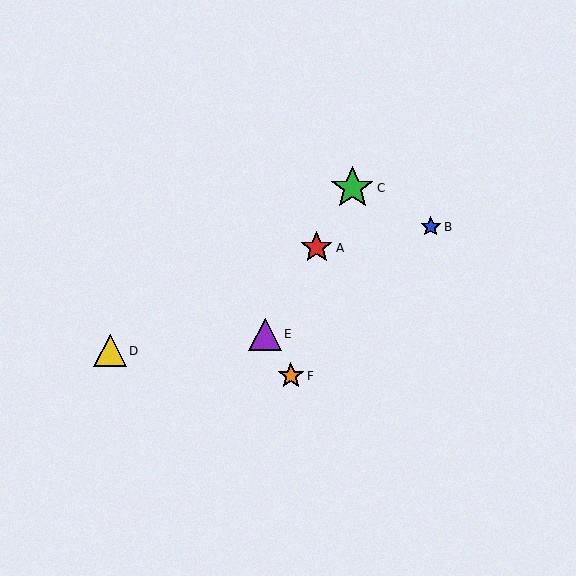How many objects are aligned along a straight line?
3 objects (A, C, E) are aligned along a straight line.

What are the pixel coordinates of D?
Object D is at (110, 351).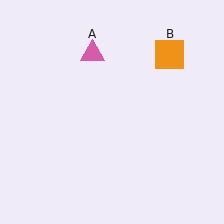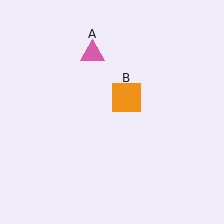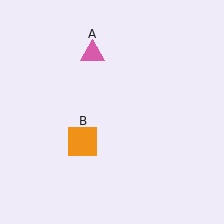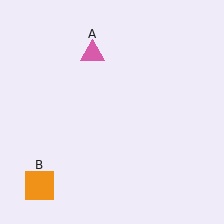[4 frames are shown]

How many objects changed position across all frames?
1 object changed position: orange square (object B).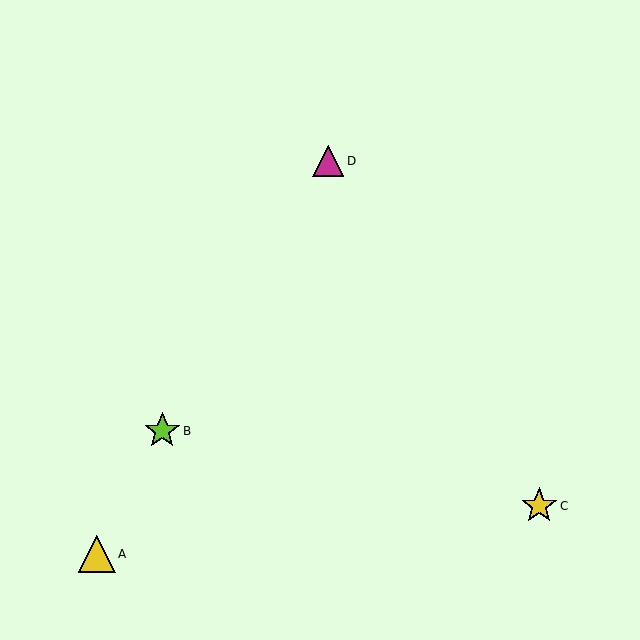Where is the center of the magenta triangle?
The center of the magenta triangle is at (328, 161).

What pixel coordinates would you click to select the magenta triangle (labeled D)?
Click at (328, 161) to select the magenta triangle D.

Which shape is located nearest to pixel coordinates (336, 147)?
The magenta triangle (labeled D) at (328, 161) is nearest to that location.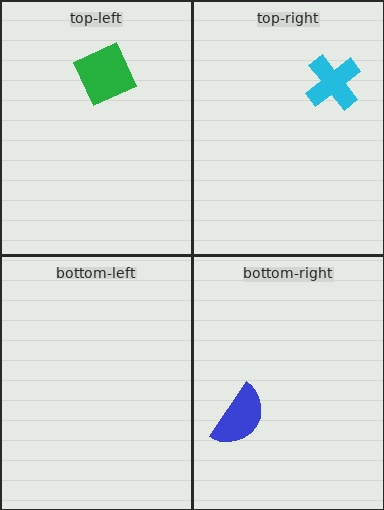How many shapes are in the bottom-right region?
1.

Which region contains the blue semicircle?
The bottom-right region.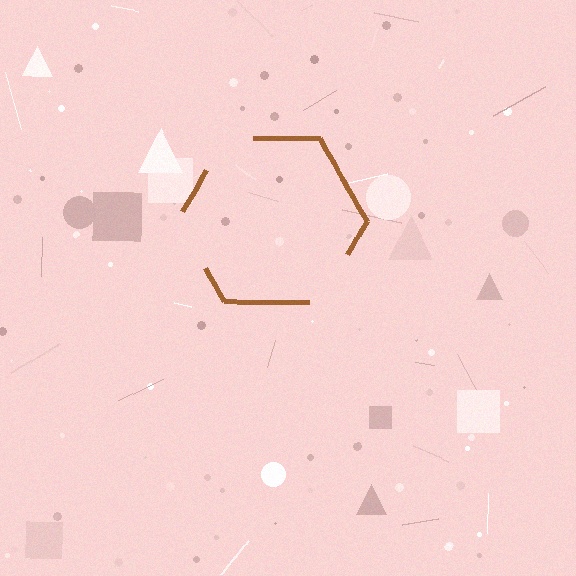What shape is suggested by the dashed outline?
The dashed outline suggests a hexagon.